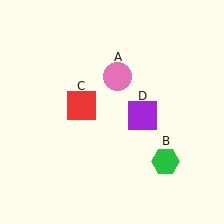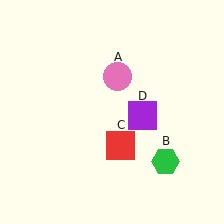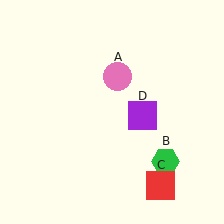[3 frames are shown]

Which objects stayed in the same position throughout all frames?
Pink circle (object A) and green hexagon (object B) and purple square (object D) remained stationary.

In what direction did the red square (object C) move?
The red square (object C) moved down and to the right.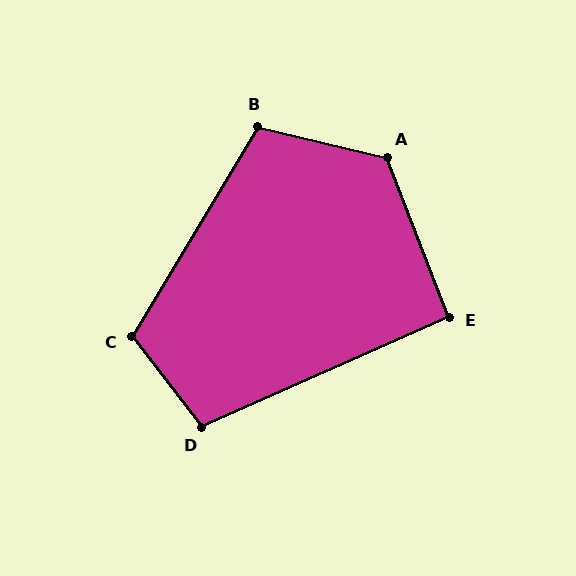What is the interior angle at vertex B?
Approximately 108 degrees (obtuse).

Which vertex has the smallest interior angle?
E, at approximately 93 degrees.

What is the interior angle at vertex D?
Approximately 104 degrees (obtuse).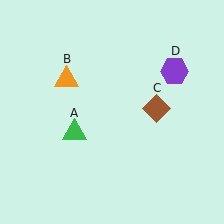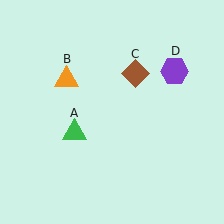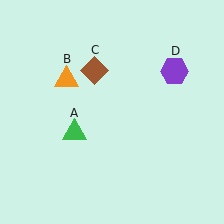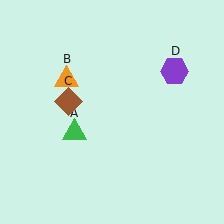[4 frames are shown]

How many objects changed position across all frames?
1 object changed position: brown diamond (object C).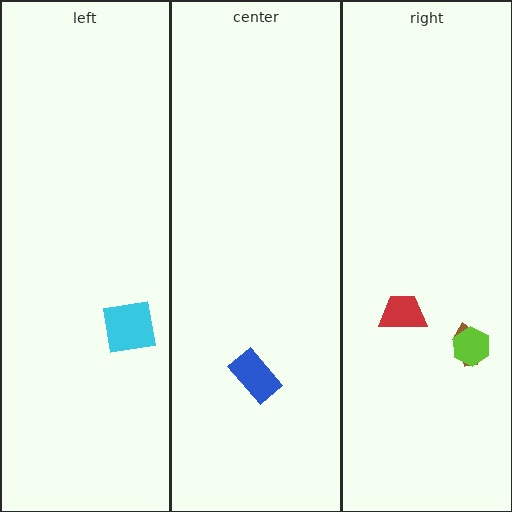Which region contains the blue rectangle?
The center region.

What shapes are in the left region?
The cyan square.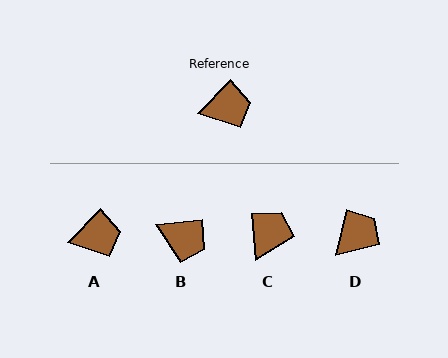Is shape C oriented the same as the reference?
No, it is off by about 50 degrees.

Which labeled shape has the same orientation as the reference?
A.